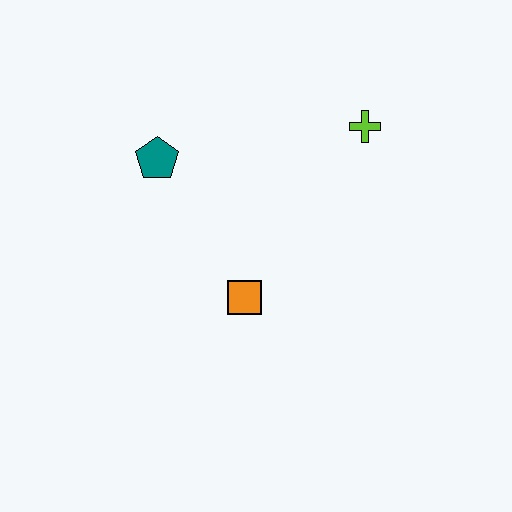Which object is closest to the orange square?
The teal pentagon is closest to the orange square.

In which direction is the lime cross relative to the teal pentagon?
The lime cross is to the right of the teal pentagon.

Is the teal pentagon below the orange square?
No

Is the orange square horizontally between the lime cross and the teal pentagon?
Yes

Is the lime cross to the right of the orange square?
Yes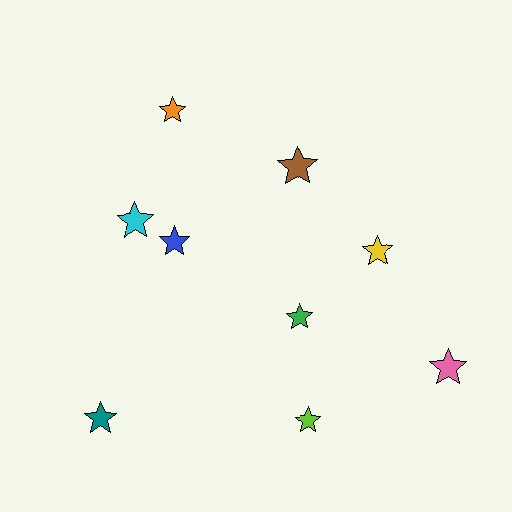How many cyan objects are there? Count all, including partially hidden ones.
There is 1 cyan object.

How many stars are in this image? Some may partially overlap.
There are 9 stars.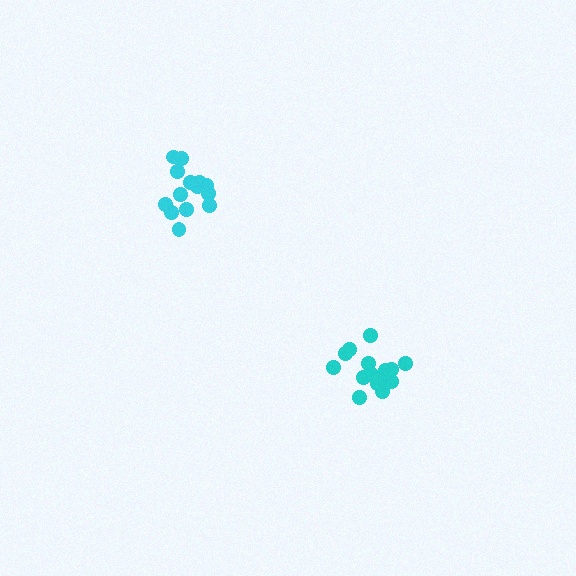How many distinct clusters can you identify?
There are 2 distinct clusters.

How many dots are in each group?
Group 1: 16 dots, Group 2: 14 dots (30 total).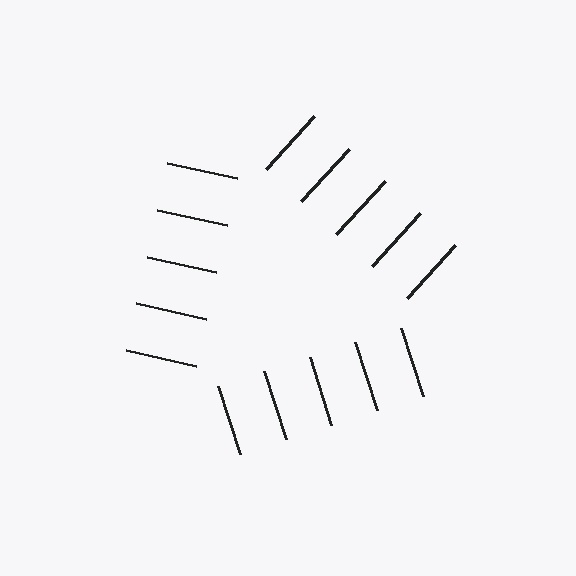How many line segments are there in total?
15 — 5 along each of the 3 edges.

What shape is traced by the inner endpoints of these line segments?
An illusory triangle — the line segments terminate on its edges but no continuous stroke is drawn.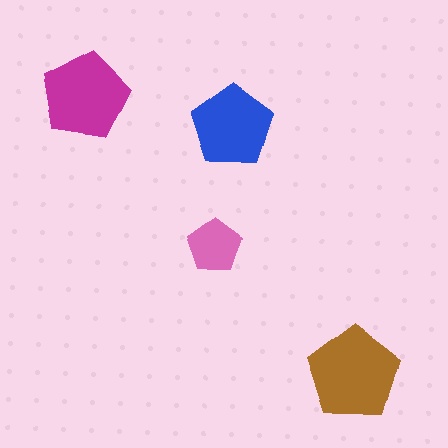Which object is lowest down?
The brown pentagon is bottommost.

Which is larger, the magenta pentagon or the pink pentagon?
The magenta one.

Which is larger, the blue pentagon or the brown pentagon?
The brown one.